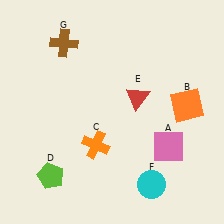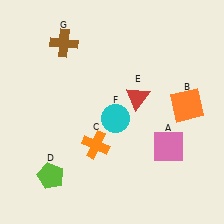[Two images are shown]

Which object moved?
The cyan circle (F) moved up.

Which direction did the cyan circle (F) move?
The cyan circle (F) moved up.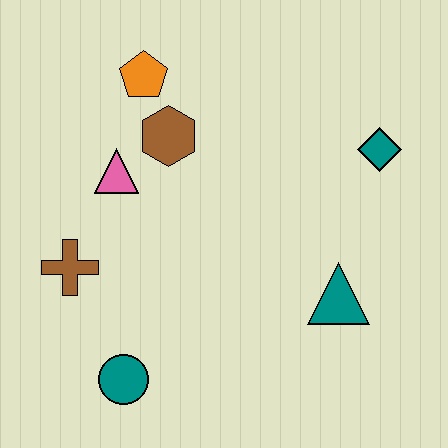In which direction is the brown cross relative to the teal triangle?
The brown cross is to the left of the teal triangle.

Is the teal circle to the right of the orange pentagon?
No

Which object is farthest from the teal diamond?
The teal circle is farthest from the teal diamond.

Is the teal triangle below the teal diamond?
Yes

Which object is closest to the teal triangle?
The teal diamond is closest to the teal triangle.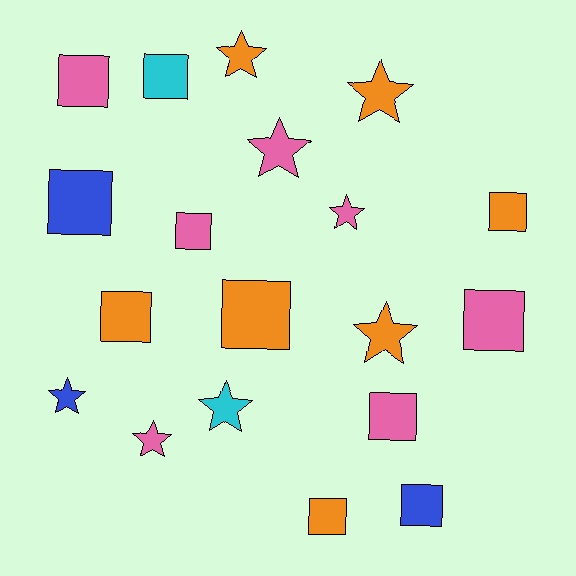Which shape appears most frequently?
Square, with 11 objects.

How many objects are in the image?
There are 19 objects.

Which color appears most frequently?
Pink, with 7 objects.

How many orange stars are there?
There are 3 orange stars.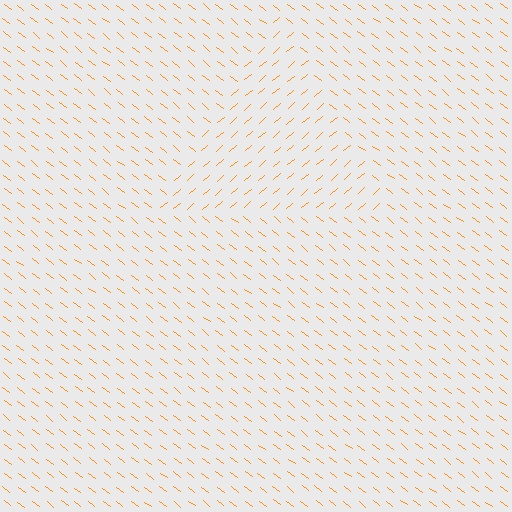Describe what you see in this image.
The image is filled with small orange line segments. A triangle region in the image has lines oriented differently from the surrounding lines, creating a visible texture boundary.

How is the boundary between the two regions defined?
The boundary is defined purely by a change in line orientation (approximately 78 degrees difference). All lines are the same color and thickness.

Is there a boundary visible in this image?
Yes, there is a texture boundary formed by a change in line orientation.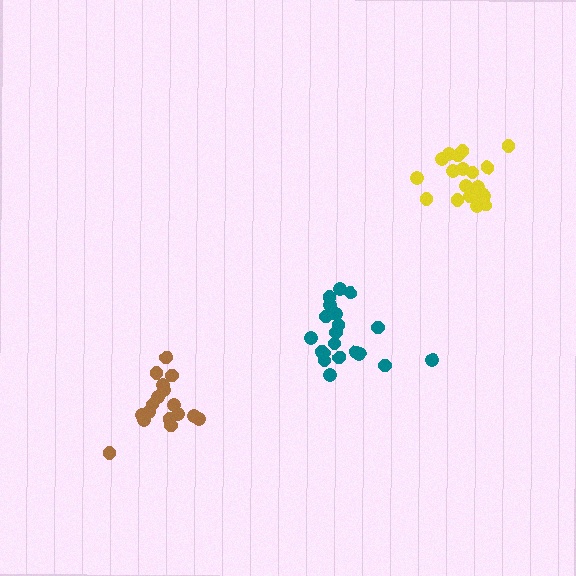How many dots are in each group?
Group 1: 18 dots, Group 2: 20 dots, Group 3: 20 dots (58 total).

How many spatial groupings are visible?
There are 3 spatial groupings.